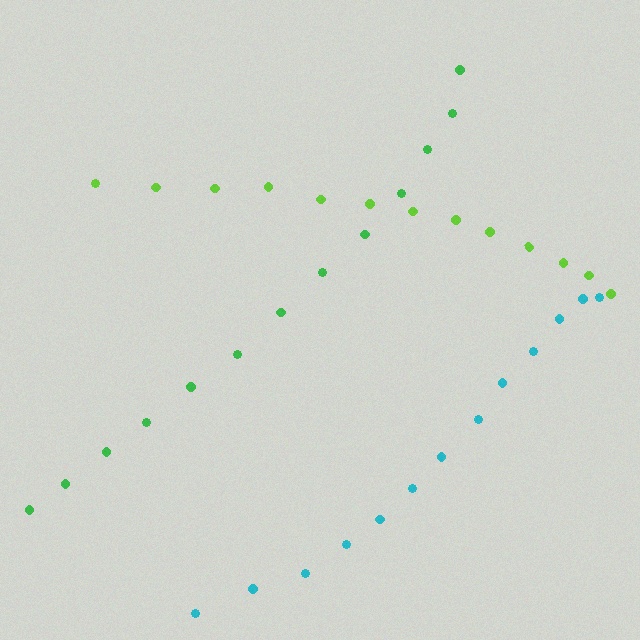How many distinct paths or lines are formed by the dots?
There are 3 distinct paths.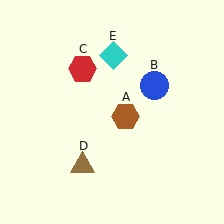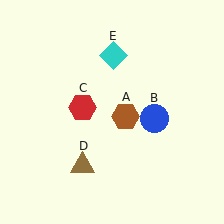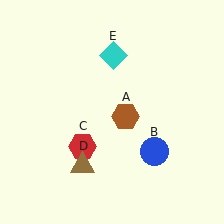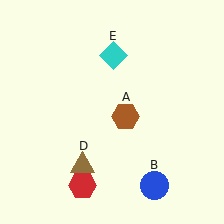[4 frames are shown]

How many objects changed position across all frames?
2 objects changed position: blue circle (object B), red hexagon (object C).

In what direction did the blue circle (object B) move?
The blue circle (object B) moved down.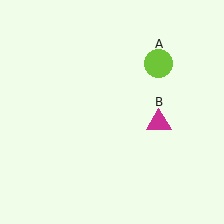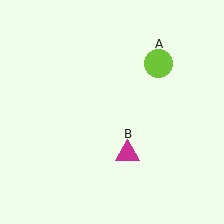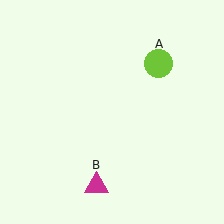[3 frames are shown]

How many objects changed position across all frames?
1 object changed position: magenta triangle (object B).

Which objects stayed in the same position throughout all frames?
Lime circle (object A) remained stationary.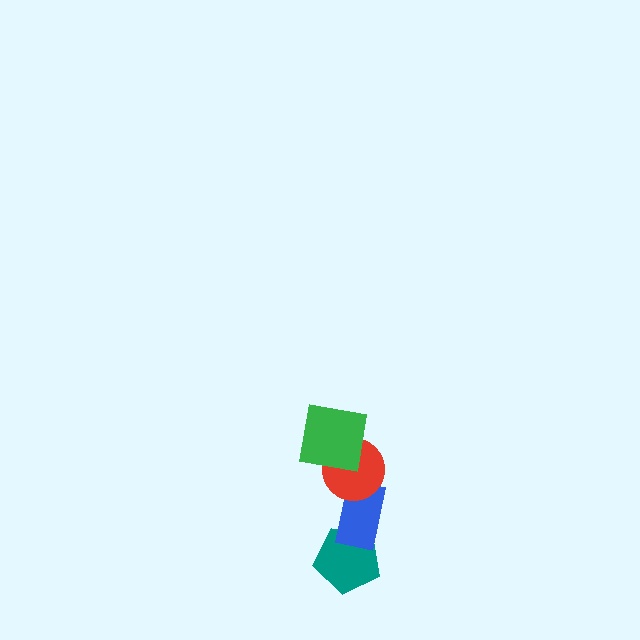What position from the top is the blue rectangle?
The blue rectangle is 3rd from the top.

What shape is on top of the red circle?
The green square is on top of the red circle.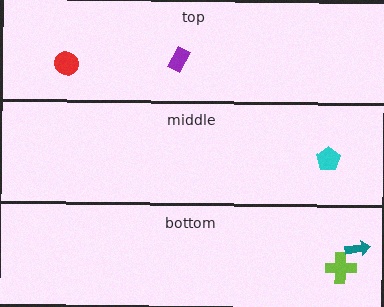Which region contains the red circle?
The top region.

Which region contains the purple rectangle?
The top region.